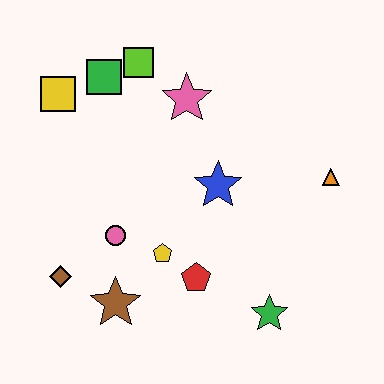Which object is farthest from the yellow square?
The green star is farthest from the yellow square.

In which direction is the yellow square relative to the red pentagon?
The yellow square is above the red pentagon.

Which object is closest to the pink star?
The lime square is closest to the pink star.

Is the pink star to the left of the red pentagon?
Yes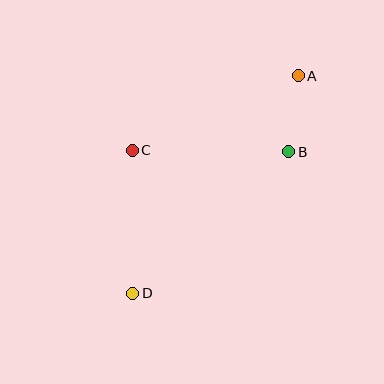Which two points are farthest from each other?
Points A and D are farthest from each other.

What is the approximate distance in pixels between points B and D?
The distance between B and D is approximately 211 pixels.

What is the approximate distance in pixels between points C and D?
The distance between C and D is approximately 143 pixels.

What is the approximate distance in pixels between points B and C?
The distance between B and C is approximately 156 pixels.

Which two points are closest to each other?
Points A and B are closest to each other.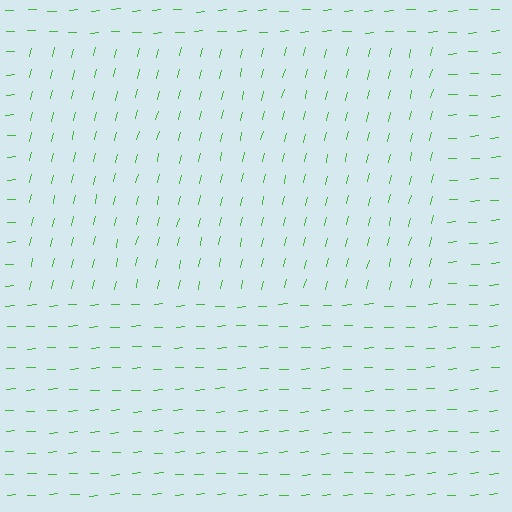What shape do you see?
I see a rectangle.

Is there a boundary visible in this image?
Yes, there is a texture boundary formed by a change in line orientation.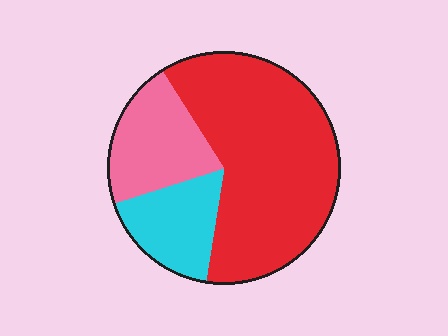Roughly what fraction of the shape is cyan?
Cyan covers roughly 20% of the shape.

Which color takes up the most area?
Red, at roughly 60%.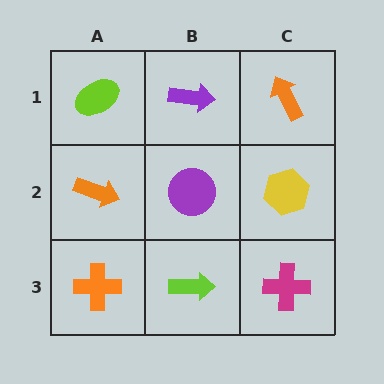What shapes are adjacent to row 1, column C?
A yellow hexagon (row 2, column C), a purple arrow (row 1, column B).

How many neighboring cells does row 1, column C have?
2.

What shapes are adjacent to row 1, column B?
A purple circle (row 2, column B), a lime ellipse (row 1, column A), an orange arrow (row 1, column C).